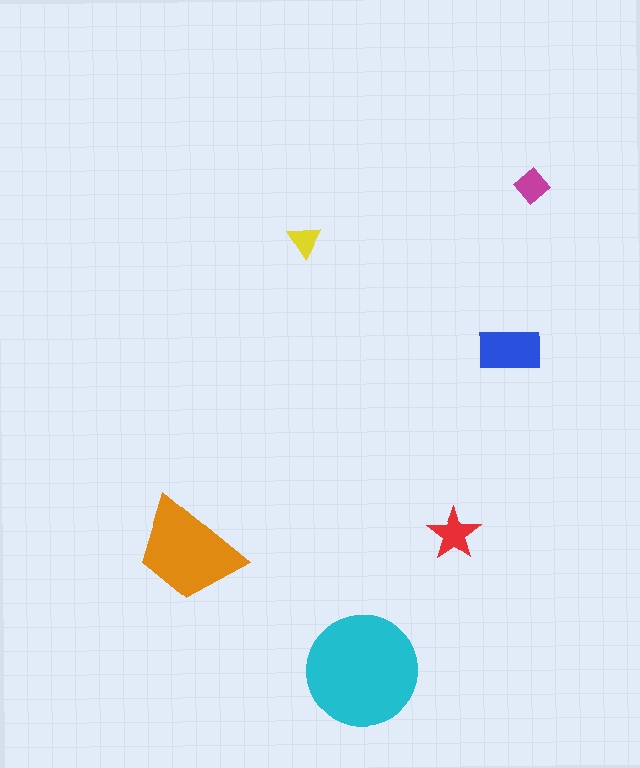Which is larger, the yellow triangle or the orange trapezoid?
The orange trapezoid.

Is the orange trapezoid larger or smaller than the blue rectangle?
Larger.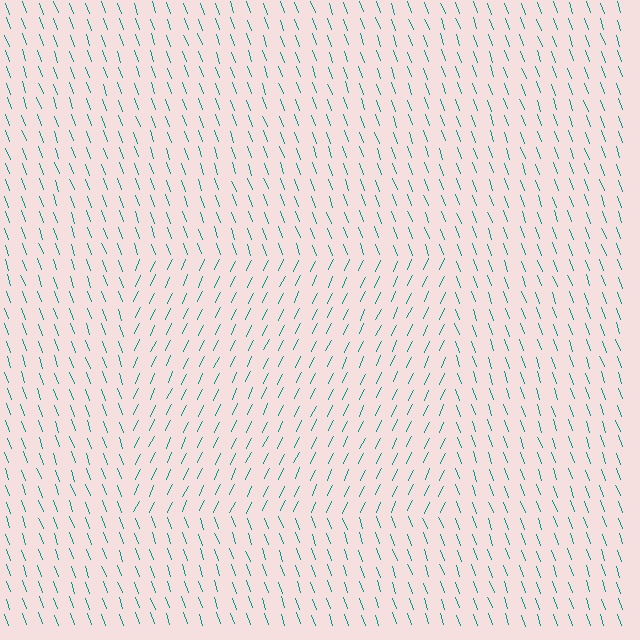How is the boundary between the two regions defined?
The boundary is defined purely by a change in line orientation (approximately 45 degrees difference). All lines are the same color and thickness.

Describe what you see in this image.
The image is filled with small teal line segments. A rectangle region in the image has lines oriented differently from the surrounding lines, creating a visible texture boundary.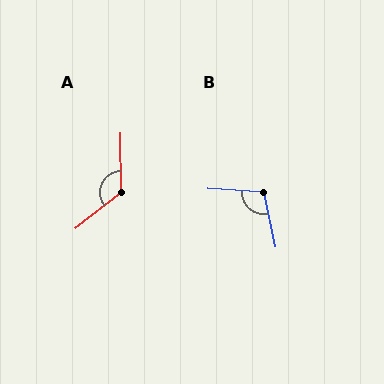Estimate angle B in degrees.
Approximately 106 degrees.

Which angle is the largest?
A, at approximately 127 degrees.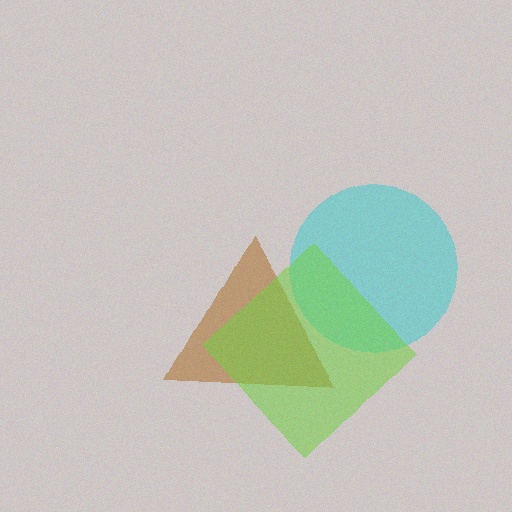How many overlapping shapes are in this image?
There are 3 overlapping shapes in the image.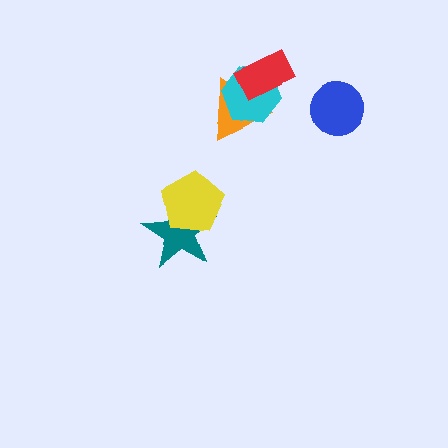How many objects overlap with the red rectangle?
2 objects overlap with the red rectangle.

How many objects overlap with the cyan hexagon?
2 objects overlap with the cyan hexagon.